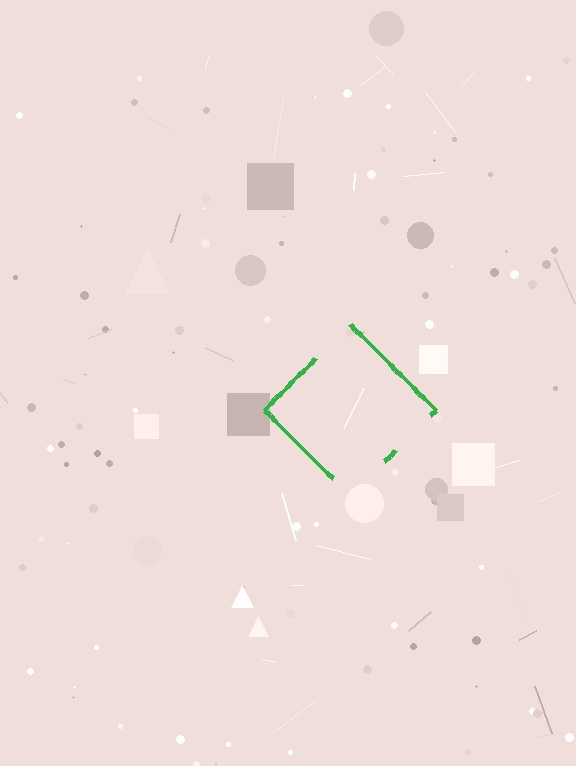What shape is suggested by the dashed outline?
The dashed outline suggests a diamond.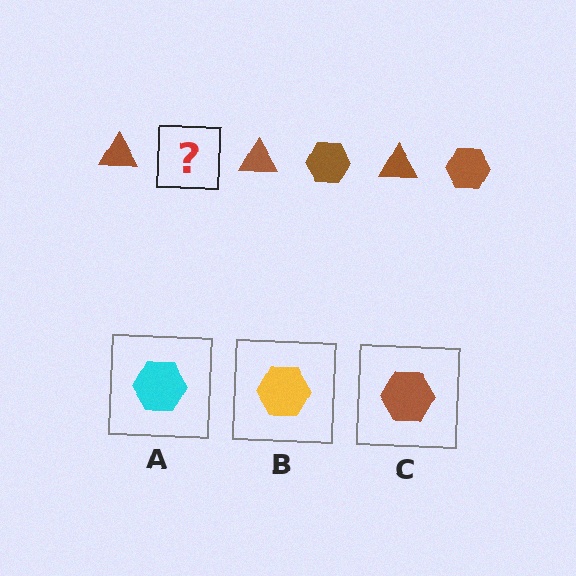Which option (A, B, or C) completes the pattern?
C.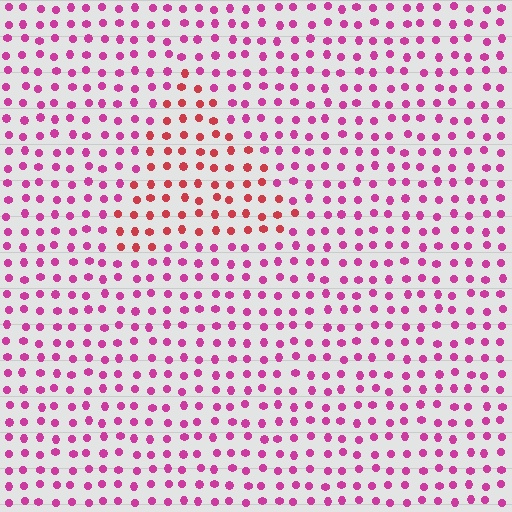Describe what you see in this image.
The image is filled with small magenta elements in a uniform arrangement. A triangle-shaped region is visible where the elements are tinted to a slightly different hue, forming a subtle color boundary.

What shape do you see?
I see a triangle.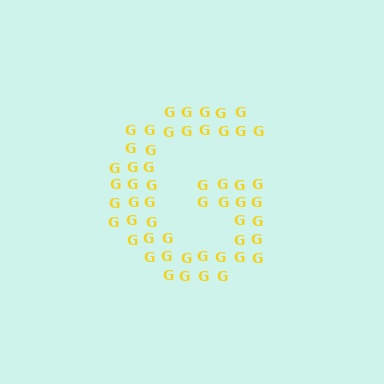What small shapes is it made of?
It is made of small letter G's.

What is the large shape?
The large shape is the letter G.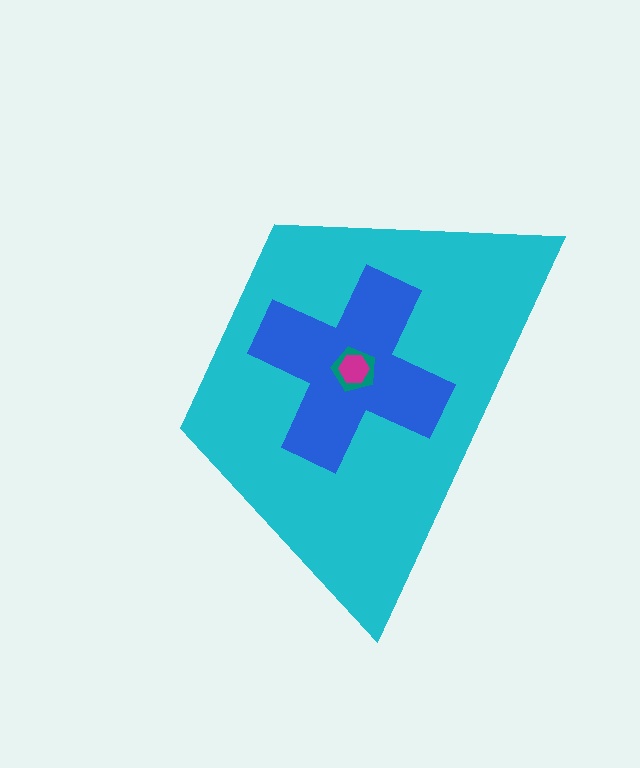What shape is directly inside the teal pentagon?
The magenta hexagon.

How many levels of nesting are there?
4.